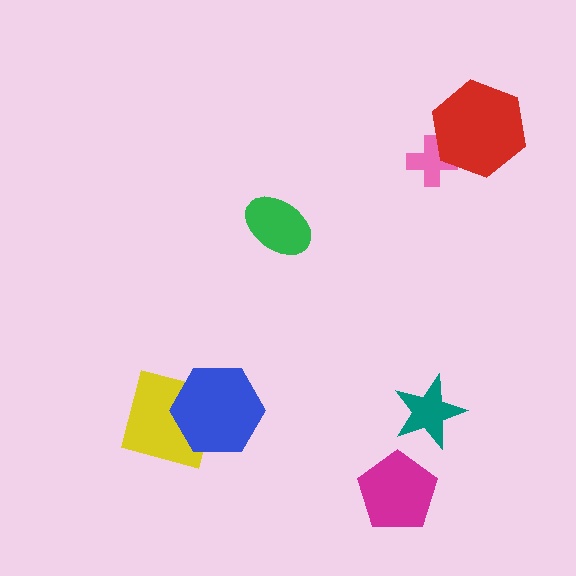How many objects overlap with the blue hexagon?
1 object overlaps with the blue hexagon.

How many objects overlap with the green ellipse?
0 objects overlap with the green ellipse.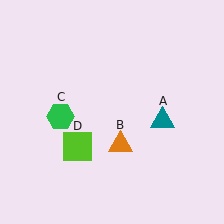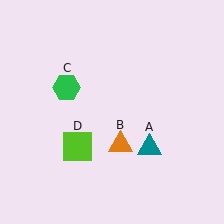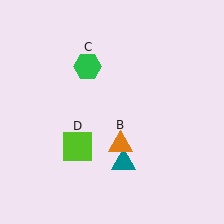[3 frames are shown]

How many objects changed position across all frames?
2 objects changed position: teal triangle (object A), green hexagon (object C).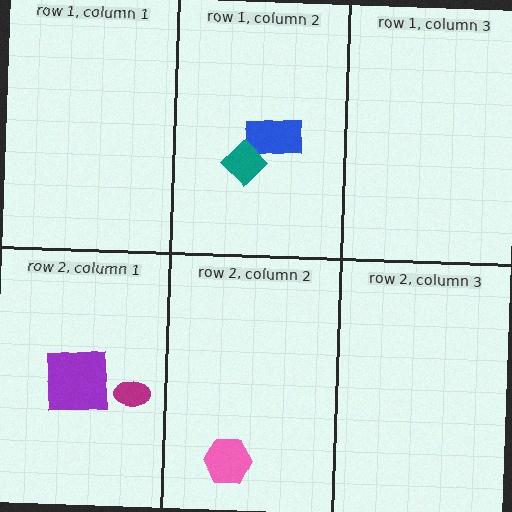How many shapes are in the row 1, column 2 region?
2.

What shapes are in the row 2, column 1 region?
The purple square, the magenta ellipse.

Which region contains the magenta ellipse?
The row 2, column 1 region.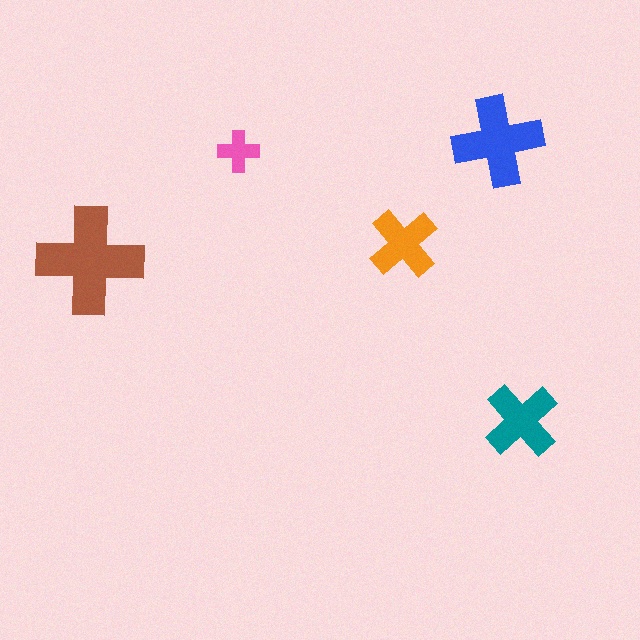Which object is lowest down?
The teal cross is bottommost.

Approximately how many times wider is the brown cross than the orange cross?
About 1.5 times wider.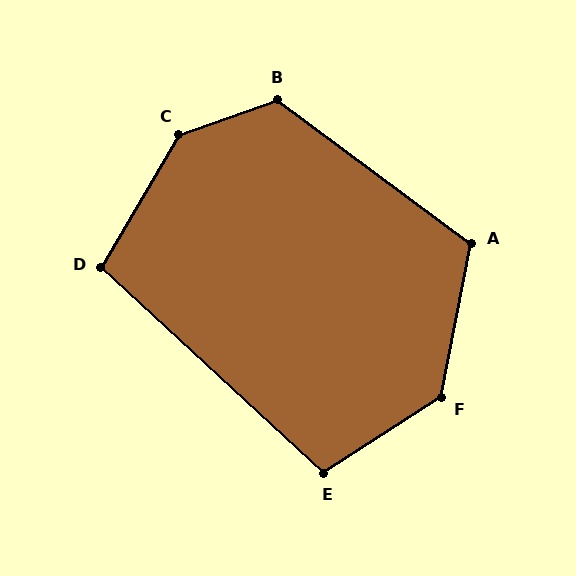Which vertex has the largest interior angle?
C, at approximately 140 degrees.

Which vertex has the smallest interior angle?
D, at approximately 102 degrees.